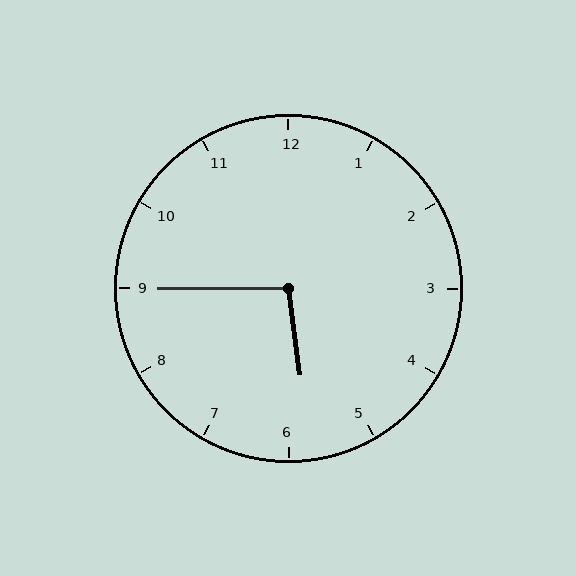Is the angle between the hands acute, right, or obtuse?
It is obtuse.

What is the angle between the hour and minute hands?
Approximately 98 degrees.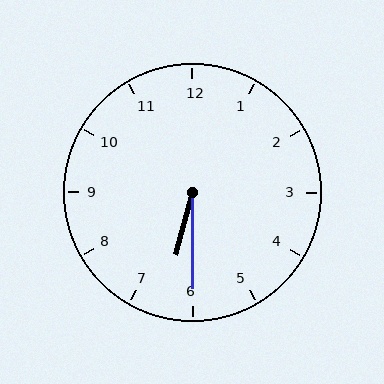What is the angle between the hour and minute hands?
Approximately 15 degrees.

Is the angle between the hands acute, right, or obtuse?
It is acute.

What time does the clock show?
6:30.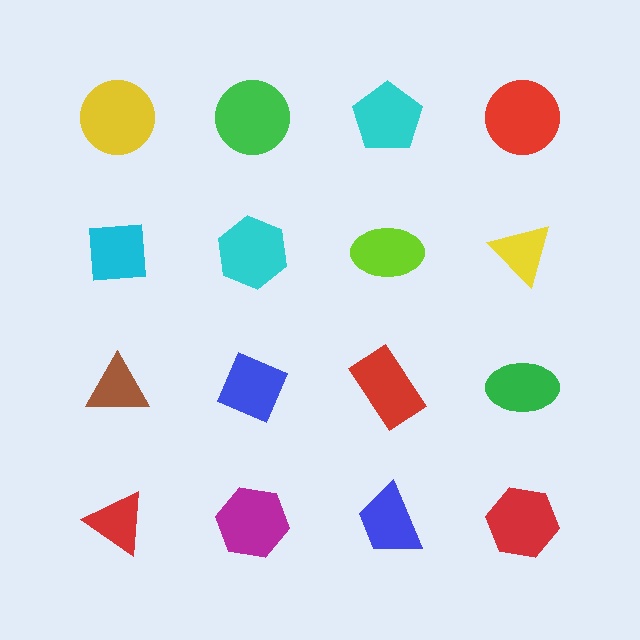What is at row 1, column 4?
A red circle.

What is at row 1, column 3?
A cyan pentagon.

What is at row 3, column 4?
A green ellipse.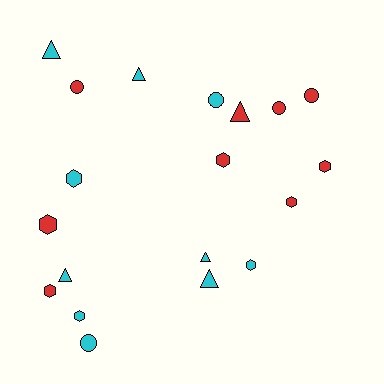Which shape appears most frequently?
Hexagon, with 8 objects.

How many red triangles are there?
There is 1 red triangle.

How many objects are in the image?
There are 19 objects.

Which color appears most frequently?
Cyan, with 10 objects.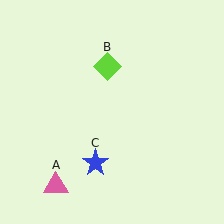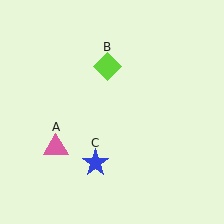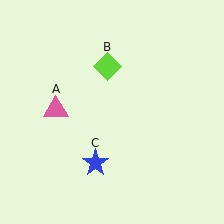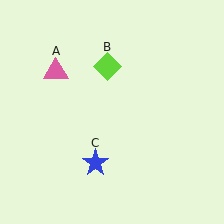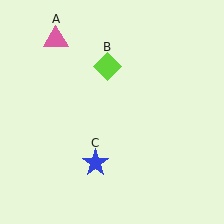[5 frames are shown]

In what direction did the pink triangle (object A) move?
The pink triangle (object A) moved up.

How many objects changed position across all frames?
1 object changed position: pink triangle (object A).